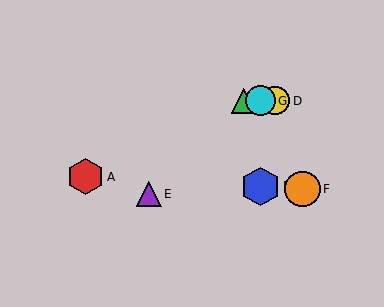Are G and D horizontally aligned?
Yes, both are at y≈101.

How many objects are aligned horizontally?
3 objects (C, D, G) are aligned horizontally.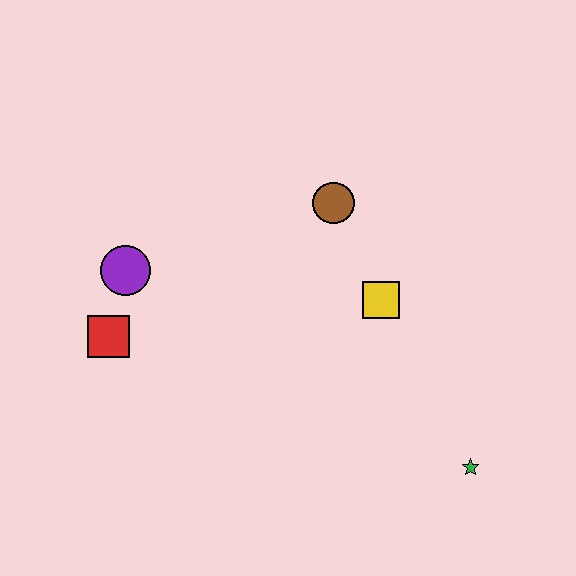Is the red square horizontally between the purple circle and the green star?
No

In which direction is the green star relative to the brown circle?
The green star is below the brown circle.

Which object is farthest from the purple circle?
The green star is farthest from the purple circle.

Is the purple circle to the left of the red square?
No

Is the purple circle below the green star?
No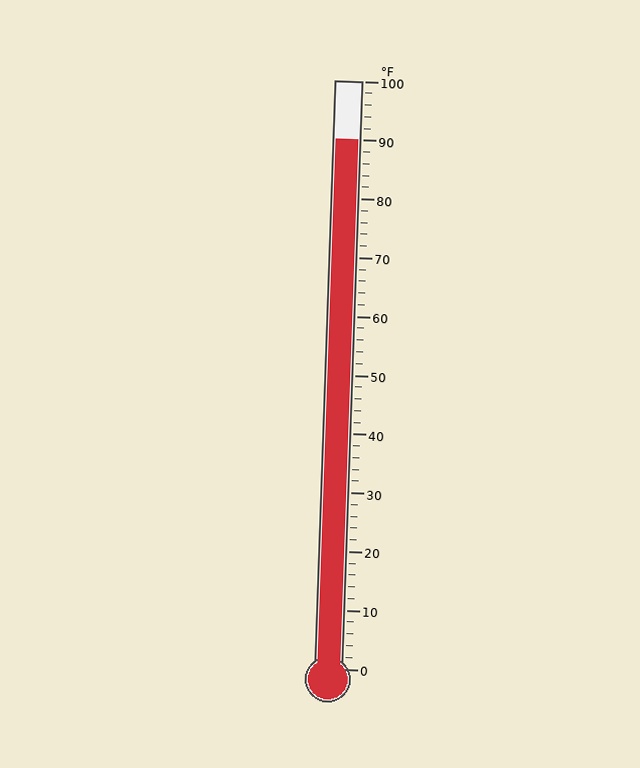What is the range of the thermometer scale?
The thermometer scale ranges from 0°F to 100°F.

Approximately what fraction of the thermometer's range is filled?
The thermometer is filled to approximately 90% of its range.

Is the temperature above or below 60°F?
The temperature is above 60°F.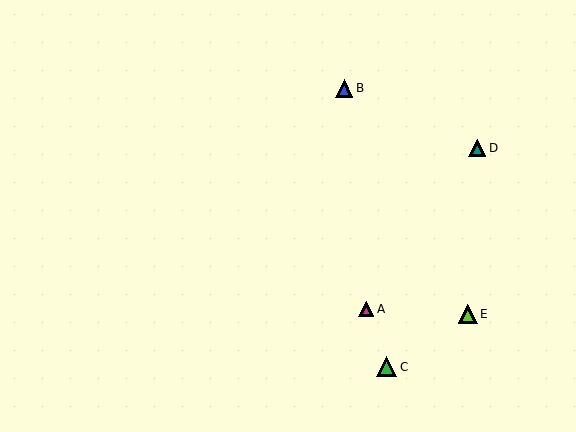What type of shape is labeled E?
Shape E is a lime triangle.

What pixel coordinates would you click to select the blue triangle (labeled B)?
Click at (344, 88) to select the blue triangle B.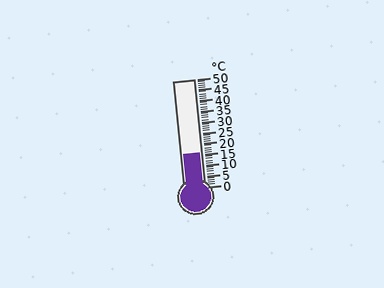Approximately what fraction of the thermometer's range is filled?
The thermometer is filled to approximately 30% of its range.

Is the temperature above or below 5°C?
The temperature is above 5°C.